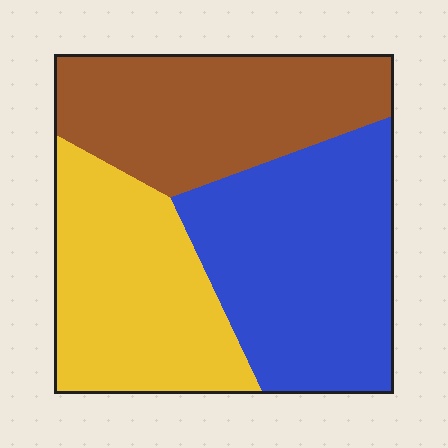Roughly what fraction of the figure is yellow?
Yellow covers 31% of the figure.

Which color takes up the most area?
Blue, at roughly 40%.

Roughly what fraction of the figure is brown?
Brown takes up about one third (1/3) of the figure.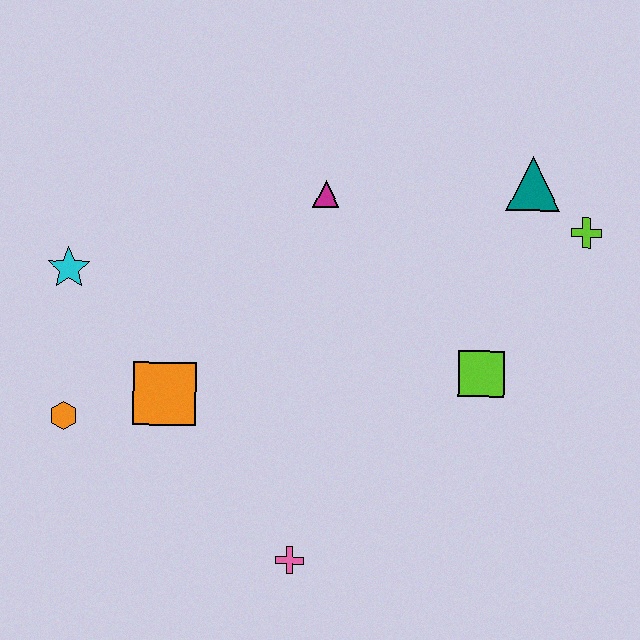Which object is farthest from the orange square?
The lime cross is farthest from the orange square.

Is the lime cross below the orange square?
No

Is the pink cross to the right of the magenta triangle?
No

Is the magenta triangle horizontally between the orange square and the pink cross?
No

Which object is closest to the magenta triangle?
The teal triangle is closest to the magenta triangle.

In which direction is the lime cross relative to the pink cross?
The lime cross is above the pink cross.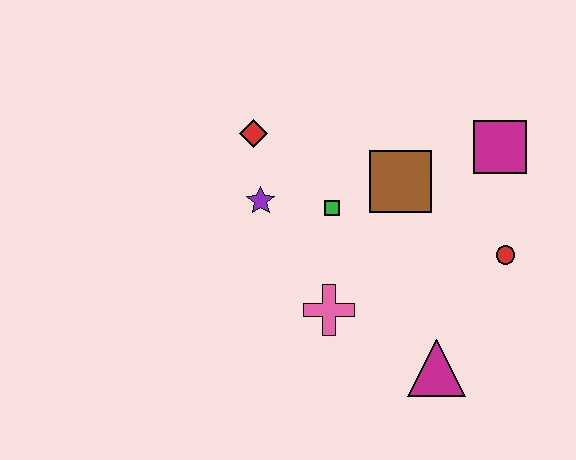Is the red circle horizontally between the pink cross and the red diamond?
No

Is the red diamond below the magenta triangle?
No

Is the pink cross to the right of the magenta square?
No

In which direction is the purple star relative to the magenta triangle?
The purple star is to the left of the magenta triangle.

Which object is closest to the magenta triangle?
The pink cross is closest to the magenta triangle.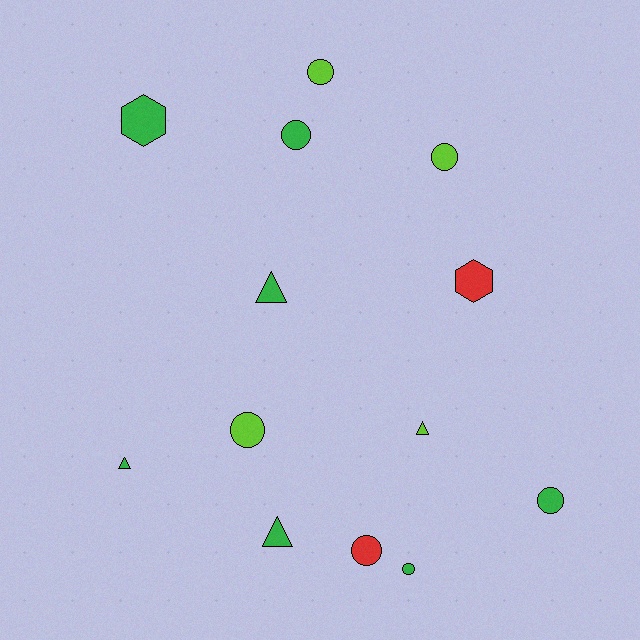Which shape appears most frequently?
Circle, with 7 objects.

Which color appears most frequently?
Green, with 7 objects.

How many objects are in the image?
There are 13 objects.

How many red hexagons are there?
There is 1 red hexagon.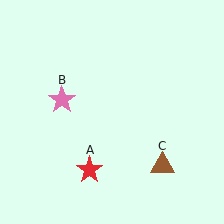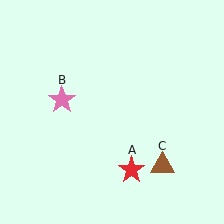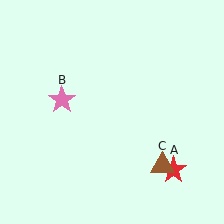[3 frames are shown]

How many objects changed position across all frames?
1 object changed position: red star (object A).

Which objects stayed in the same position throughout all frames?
Pink star (object B) and brown triangle (object C) remained stationary.